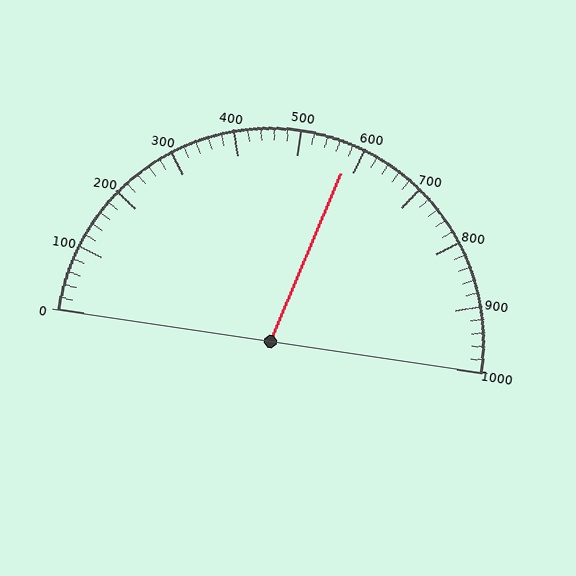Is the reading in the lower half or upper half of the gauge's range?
The reading is in the upper half of the range (0 to 1000).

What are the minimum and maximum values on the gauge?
The gauge ranges from 0 to 1000.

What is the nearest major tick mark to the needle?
The nearest major tick mark is 600.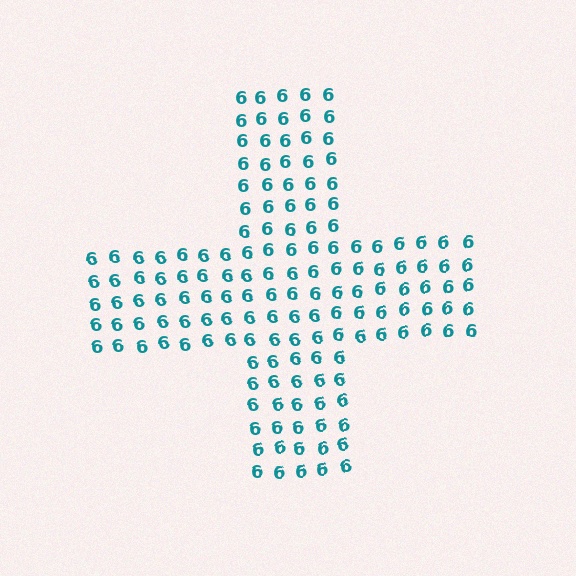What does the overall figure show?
The overall figure shows a cross.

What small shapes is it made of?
It is made of small digit 6's.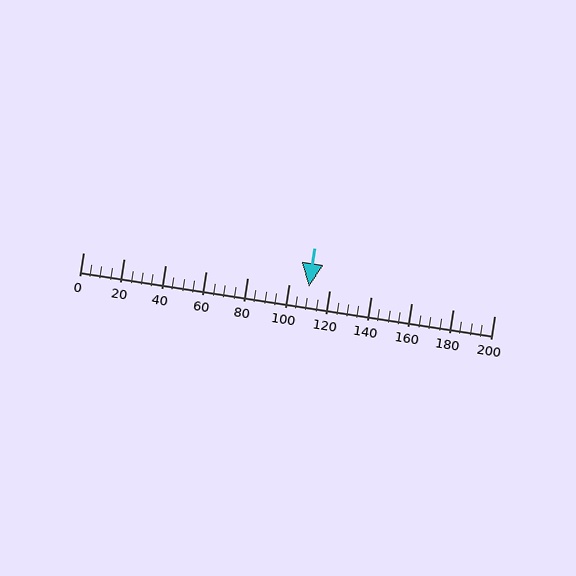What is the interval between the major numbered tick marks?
The major tick marks are spaced 20 units apart.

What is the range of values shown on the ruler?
The ruler shows values from 0 to 200.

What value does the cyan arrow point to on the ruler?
The cyan arrow points to approximately 110.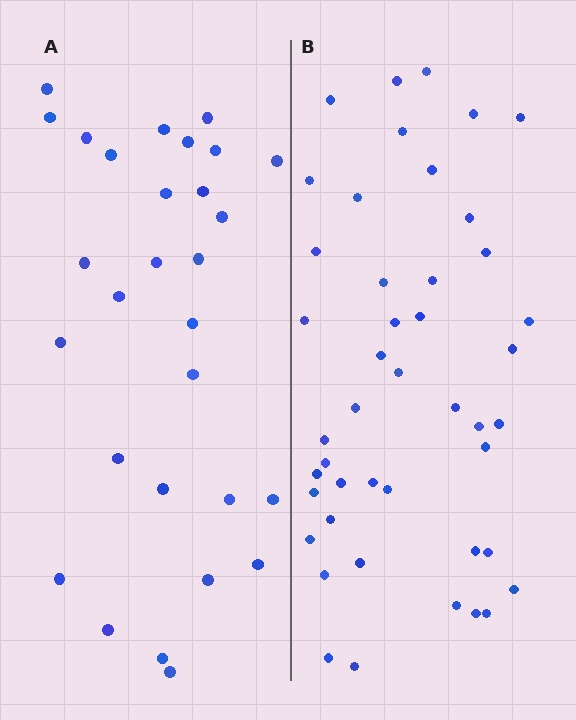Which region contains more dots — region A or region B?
Region B (the right region) has more dots.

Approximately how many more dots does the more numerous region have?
Region B has approximately 15 more dots than region A.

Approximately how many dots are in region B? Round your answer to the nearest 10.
About 40 dots. (The exact count is 45, which rounds to 40.)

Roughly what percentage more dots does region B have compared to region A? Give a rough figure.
About 55% more.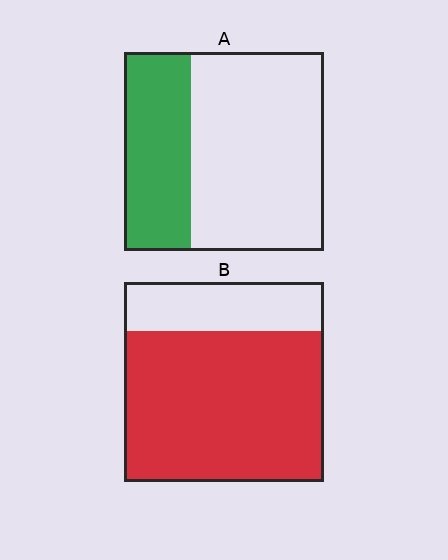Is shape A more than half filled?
No.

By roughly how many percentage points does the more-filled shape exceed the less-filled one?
By roughly 40 percentage points (B over A).